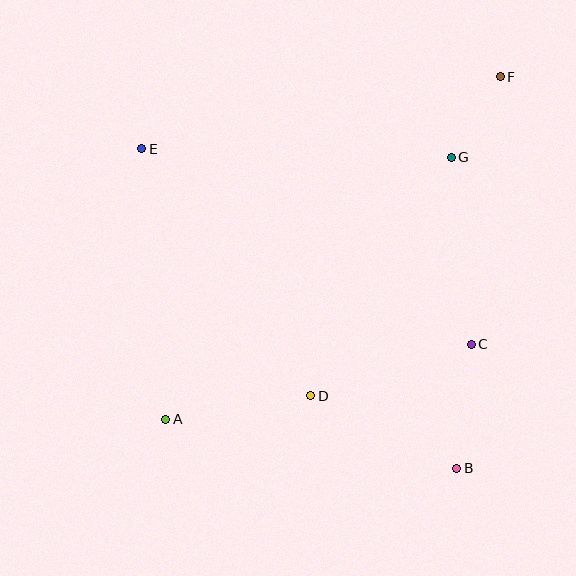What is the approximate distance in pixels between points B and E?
The distance between B and E is approximately 448 pixels.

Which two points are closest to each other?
Points F and G are closest to each other.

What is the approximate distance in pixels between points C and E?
The distance between C and E is approximately 383 pixels.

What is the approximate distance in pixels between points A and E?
The distance between A and E is approximately 271 pixels.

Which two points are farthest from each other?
Points A and F are farthest from each other.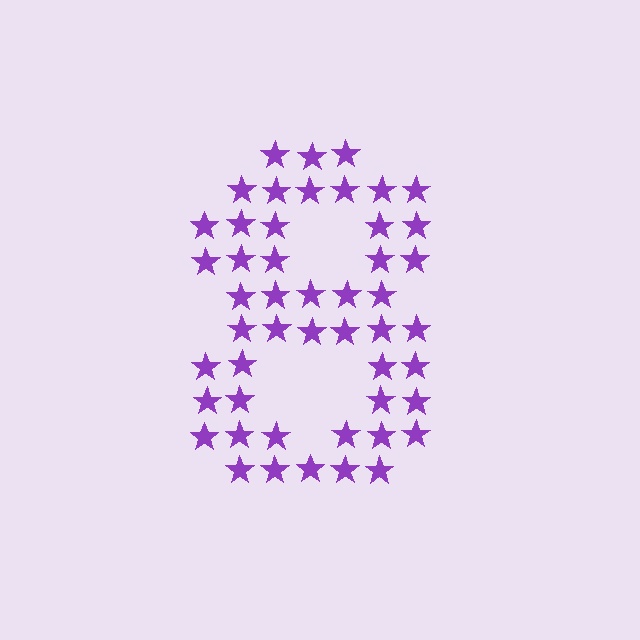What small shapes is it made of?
It is made of small stars.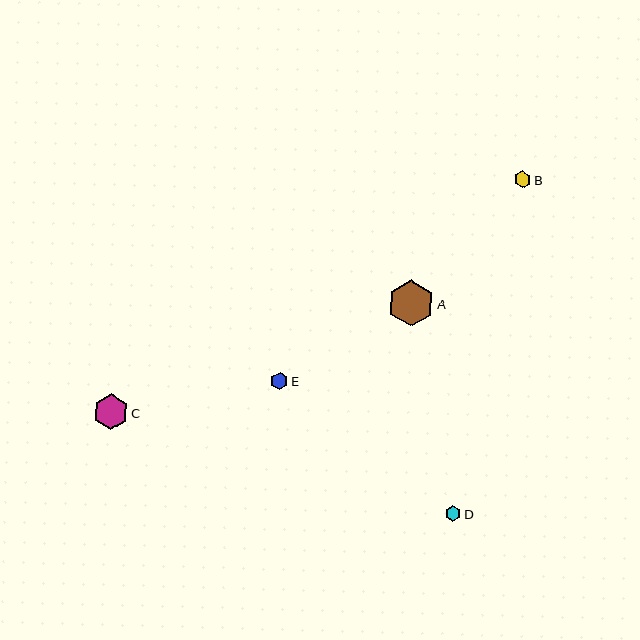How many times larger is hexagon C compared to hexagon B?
Hexagon C is approximately 2.1 times the size of hexagon B.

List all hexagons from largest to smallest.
From largest to smallest: A, C, E, B, D.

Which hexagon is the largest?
Hexagon A is the largest with a size of approximately 46 pixels.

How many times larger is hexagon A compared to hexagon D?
Hexagon A is approximately 2.9 times the size of hexagon D.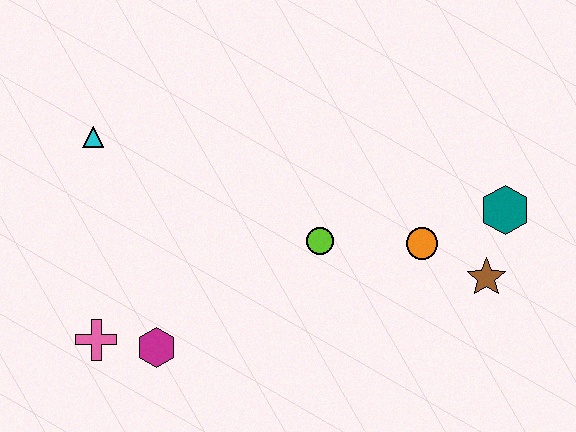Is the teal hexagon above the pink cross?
Yes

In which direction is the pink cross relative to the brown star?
The pink cross is to the left of the brown star.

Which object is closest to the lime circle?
The orange circle is closest to the lime circle.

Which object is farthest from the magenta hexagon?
The teal hexagon is farthest from the magenta hexagon.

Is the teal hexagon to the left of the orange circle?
No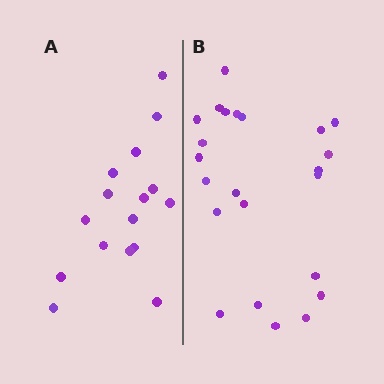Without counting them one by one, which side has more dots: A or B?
Region B (the right region) has more dots.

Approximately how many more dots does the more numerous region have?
Region B has roughly 8 or so more dots than region A.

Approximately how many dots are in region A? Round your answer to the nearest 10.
About 20 dots. (The exact count is 16, which rounds to 20.)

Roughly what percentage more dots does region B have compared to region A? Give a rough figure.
About 45% more.